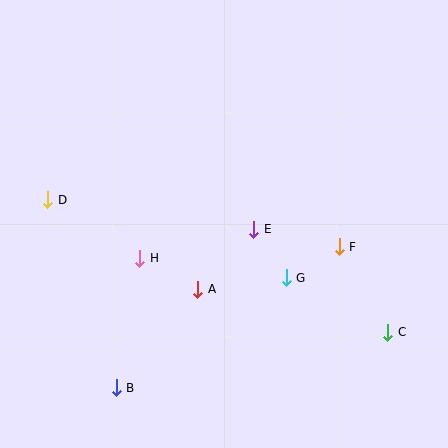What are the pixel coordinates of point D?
Point D is at (48, 200).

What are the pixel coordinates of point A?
Point A is at (198, 289).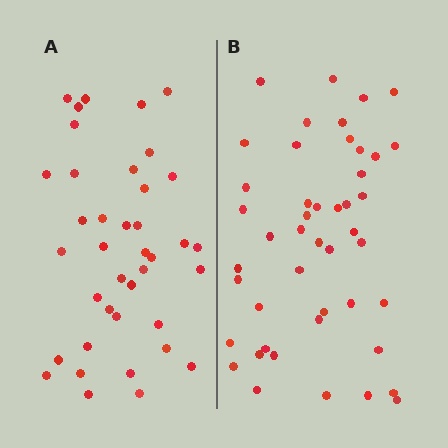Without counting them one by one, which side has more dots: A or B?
Region B (the right region) has more dots.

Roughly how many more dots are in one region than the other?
Region B has roughly 8 or so more dots than region A.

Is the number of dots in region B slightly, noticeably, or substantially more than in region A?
Region B has only slightly more — the two regions are fairly close. The ratio is roughly 1.2 to 1.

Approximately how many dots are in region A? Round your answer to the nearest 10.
About 40 dots. (The exact count is 39, which rounds to 40.)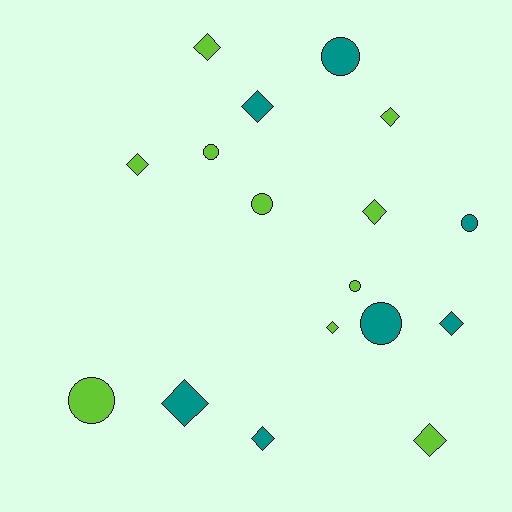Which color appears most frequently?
Lime, with 10 objects.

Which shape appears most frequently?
Diamond, with 10 objects.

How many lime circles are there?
There are 4 lime circles.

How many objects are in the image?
There are 17 objects.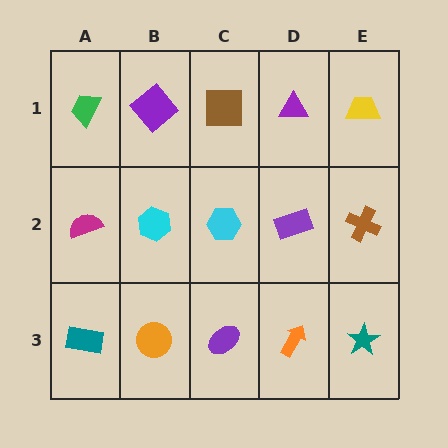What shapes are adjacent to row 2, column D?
A purple triangle (row 1, column D), an orange arrow (row 3, column D), a cyan hexagon (row 2, column C), a brown cross (row 2, column E).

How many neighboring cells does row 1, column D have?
3.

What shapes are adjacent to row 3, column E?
A brown cross (row 2, column E), an orange arrow (row 3, column D).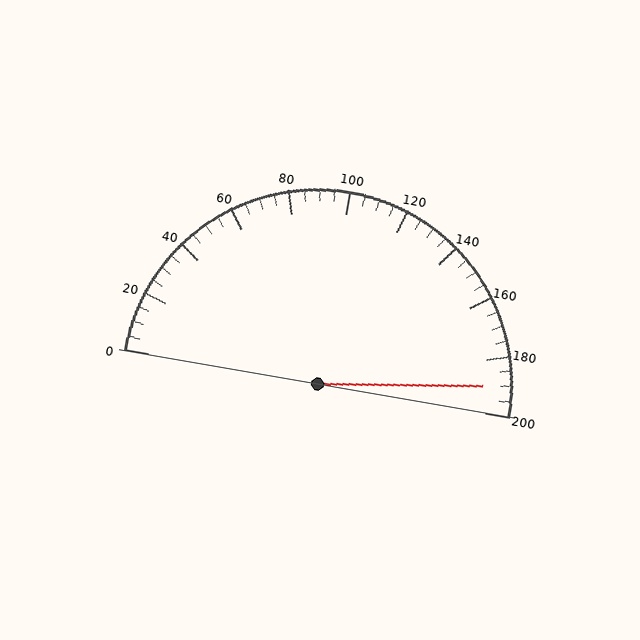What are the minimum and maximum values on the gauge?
The gauge ranges from 0 to 200.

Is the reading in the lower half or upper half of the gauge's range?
The reading is in the upper half of the range (0 to 200).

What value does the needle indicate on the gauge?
The needle indicates approximately 190.